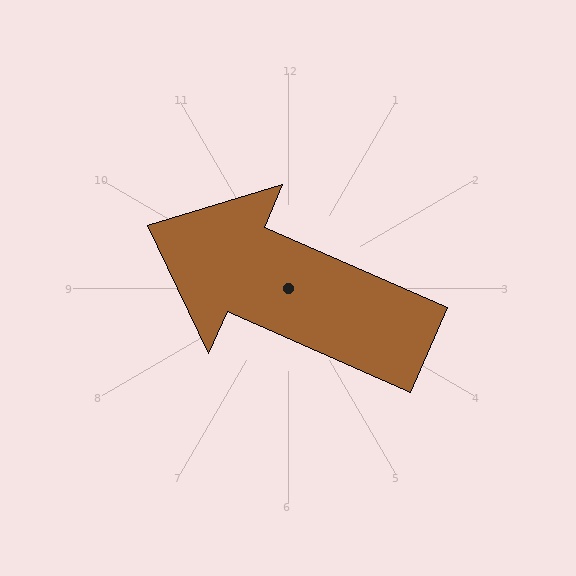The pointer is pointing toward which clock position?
Roughly 10 o'clock.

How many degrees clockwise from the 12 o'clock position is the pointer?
Approximately 294 degrees.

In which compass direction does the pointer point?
Northwest.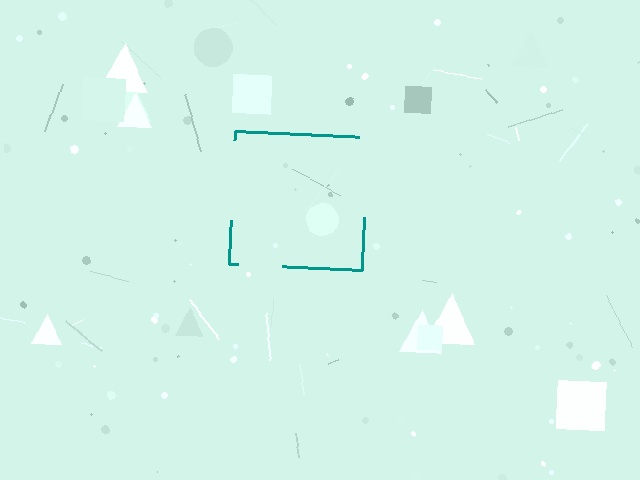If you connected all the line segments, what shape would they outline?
They would outline a square.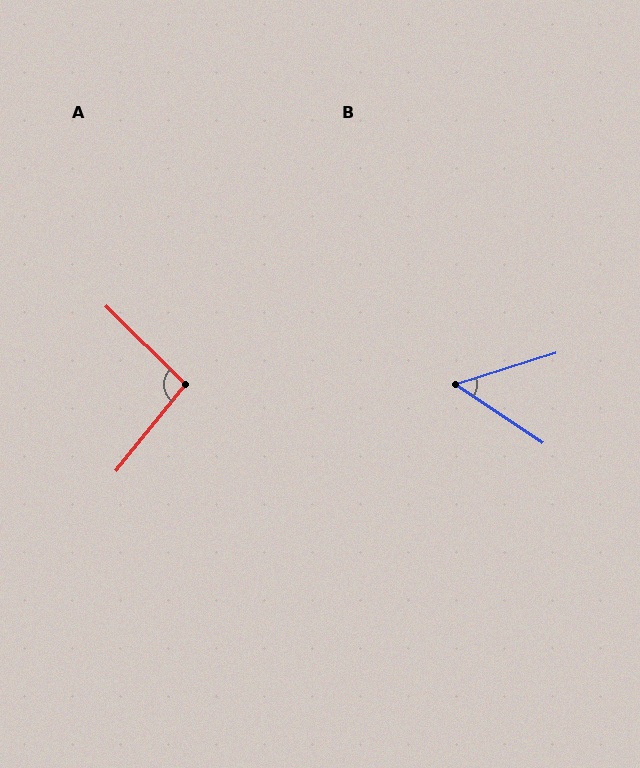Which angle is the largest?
A, at approximately 96 degrees.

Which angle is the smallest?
B, at approximately 51 degrees.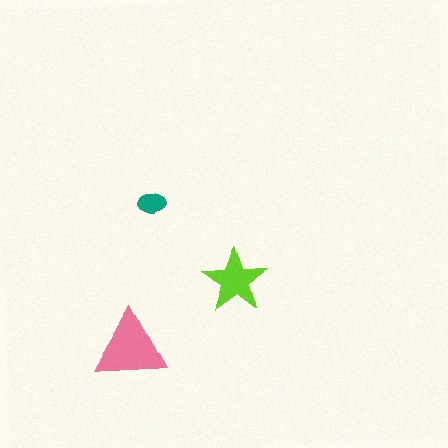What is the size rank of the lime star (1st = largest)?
2nd.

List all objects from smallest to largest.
The teal ellipse, the lime star, the pink triangle.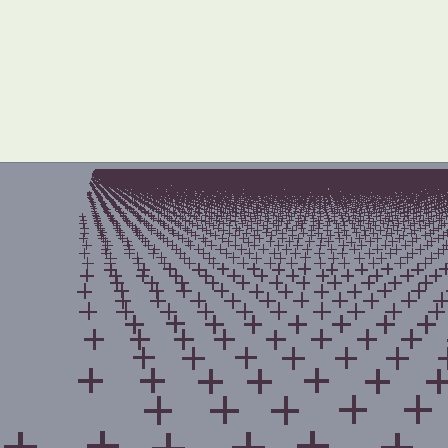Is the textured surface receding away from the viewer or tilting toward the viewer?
The surface is receding away from the viewer. Texture elements get smaller and denser toward the top.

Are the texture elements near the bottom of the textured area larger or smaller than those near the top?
Larger. Near the bottom, elements are closer to the viewer and appear at a bigger on-screen size.